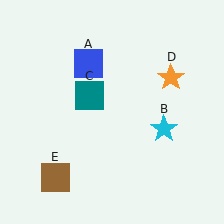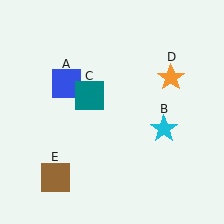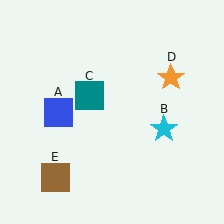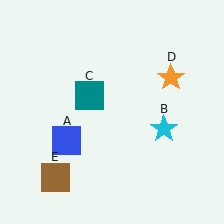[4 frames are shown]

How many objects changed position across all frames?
1 object changed position: blue square (object A).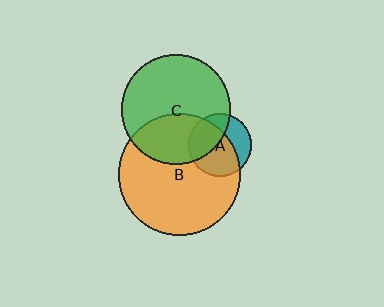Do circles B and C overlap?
Yes.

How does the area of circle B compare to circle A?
Approximately 3.7 times.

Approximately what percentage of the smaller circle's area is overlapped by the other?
Approximately 35%.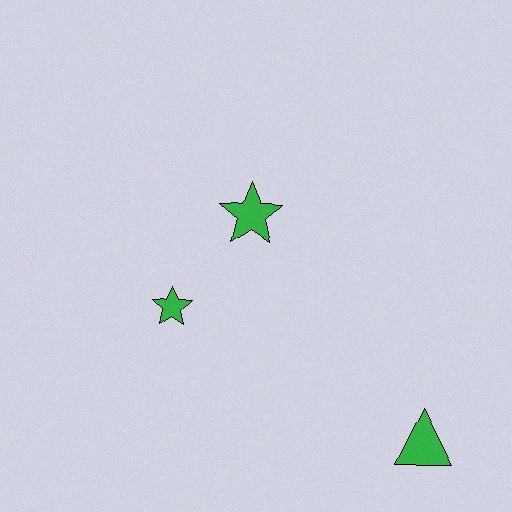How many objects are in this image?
There are 3 objects.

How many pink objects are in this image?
There are no pink objects.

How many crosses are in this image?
There are no crosses.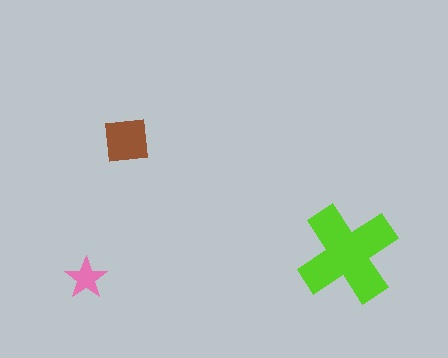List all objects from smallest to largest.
The pink star, the brown square, the lime cross.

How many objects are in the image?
There are 3 objects in the image.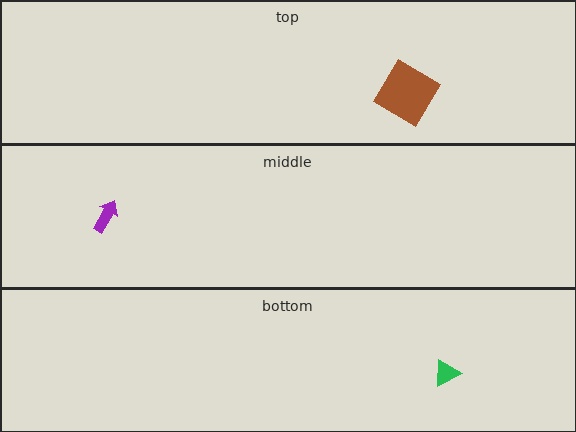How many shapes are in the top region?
1.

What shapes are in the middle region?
The purple arrow.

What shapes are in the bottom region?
The green triangle.